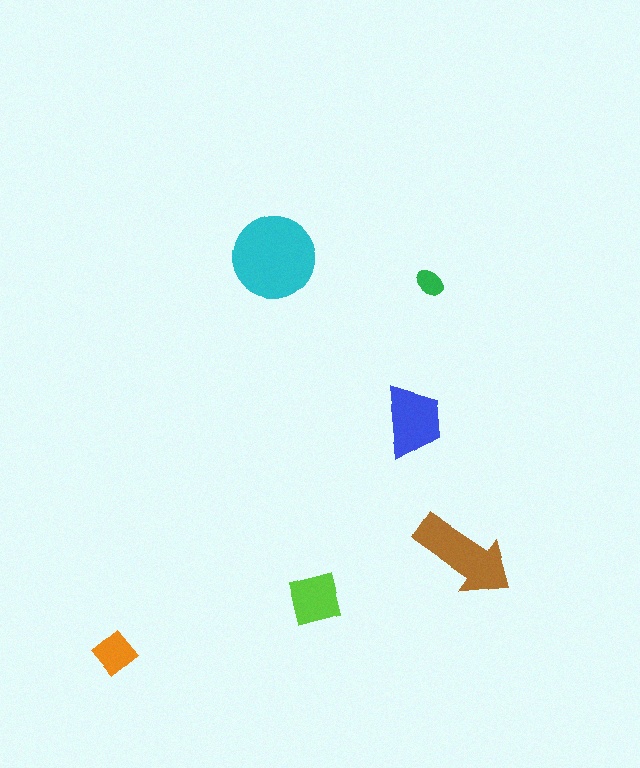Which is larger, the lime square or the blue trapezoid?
The blue trapezoid.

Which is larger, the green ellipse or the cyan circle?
The cyan circle.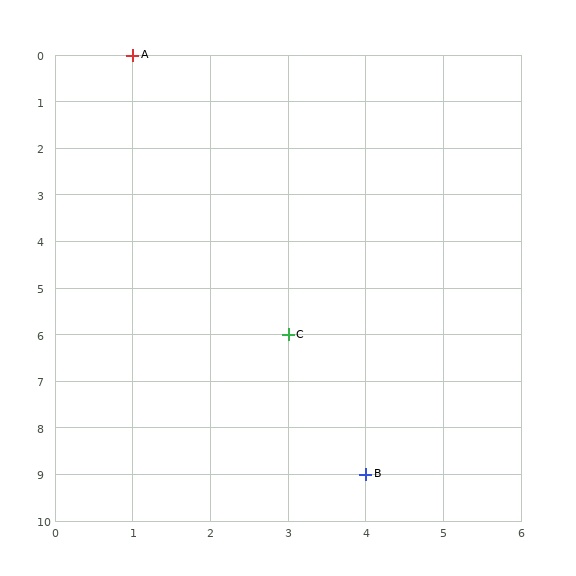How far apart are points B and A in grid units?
Points B and A are 3 columns and 9 rows apart (about 9.5 grid units diagonally).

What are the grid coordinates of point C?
Point C is at grid coordinates (3, 6).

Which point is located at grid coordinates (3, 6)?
Point C is at (3, 6).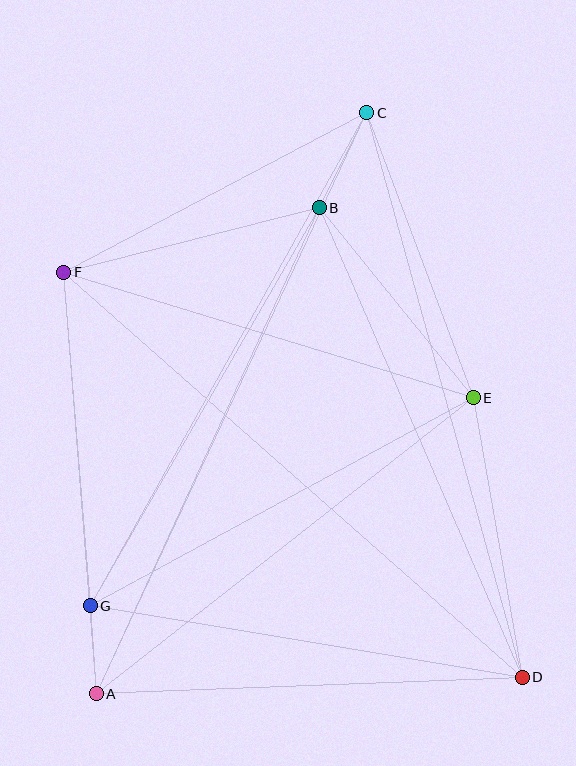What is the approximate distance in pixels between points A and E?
The distance between A and E is approximately 479 pixels.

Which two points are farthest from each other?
Points A and C are farthest from each other.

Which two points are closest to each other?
Points A and G are closest to each other.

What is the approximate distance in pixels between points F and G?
The distance between F and G is approximately 335 pixels.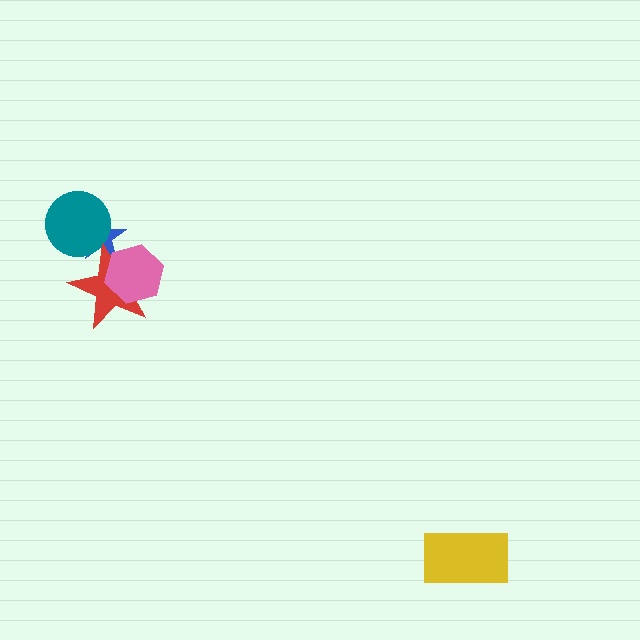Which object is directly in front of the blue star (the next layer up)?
The teal circle is directly in front of the blue star.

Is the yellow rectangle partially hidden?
No, no other shape covers it.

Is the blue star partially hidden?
Yes, it is partially covered by another shape.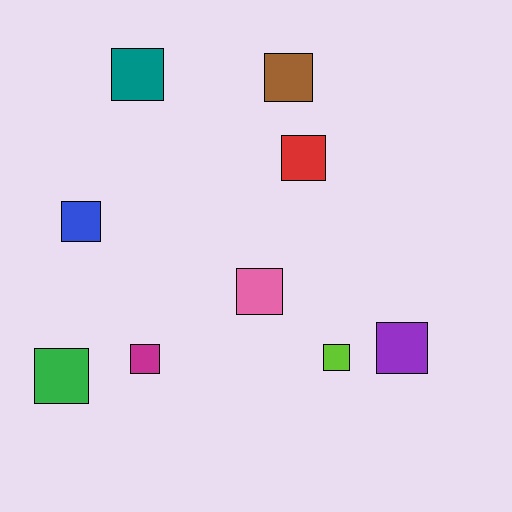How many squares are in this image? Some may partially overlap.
There are 9 squares.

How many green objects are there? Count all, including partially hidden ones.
There is 1 green object.